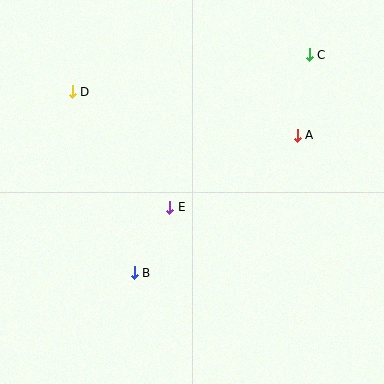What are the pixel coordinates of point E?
Point E is at (170, 207).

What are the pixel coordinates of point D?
Point D is at (72, 92).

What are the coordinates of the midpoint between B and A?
The midpoint between B and A is at (216, 204).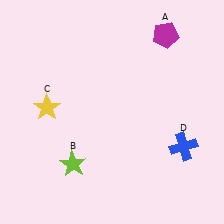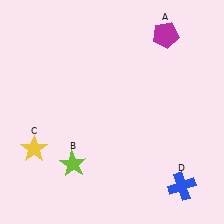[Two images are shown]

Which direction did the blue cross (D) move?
The blue cross (D) moved down.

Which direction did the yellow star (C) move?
The yellow star (C) moved down.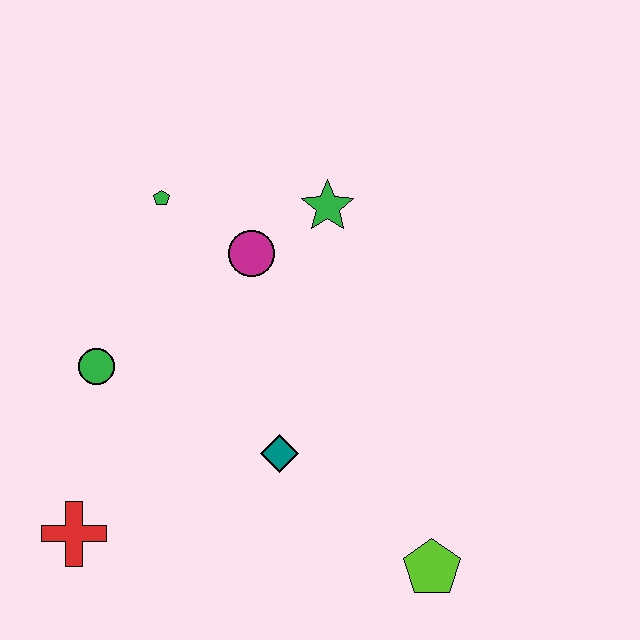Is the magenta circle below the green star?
Yes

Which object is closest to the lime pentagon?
The teal diamond is closest to the lime pentagon.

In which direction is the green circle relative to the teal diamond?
The green circle is to the left of the teal diamond.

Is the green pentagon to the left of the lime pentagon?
Yes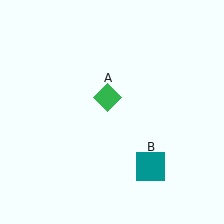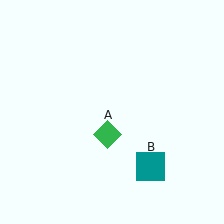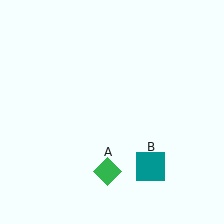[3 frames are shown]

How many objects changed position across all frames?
1 object changed position: green diamond (object A).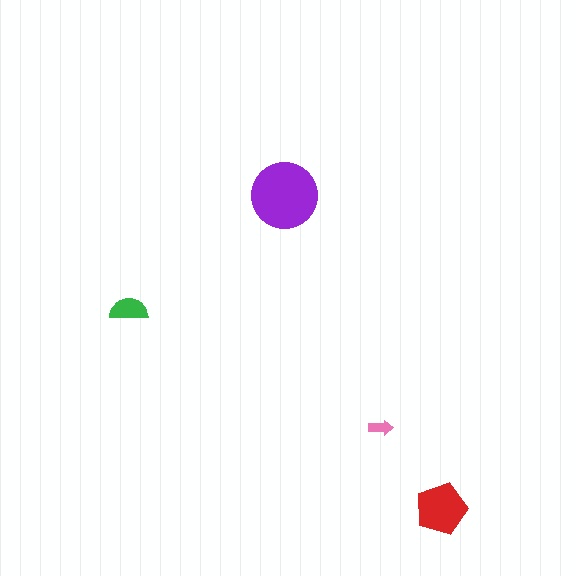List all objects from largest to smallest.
The purple circle, the red pentagon, the green semicircle, the pink arrow.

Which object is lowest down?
The red pentagon is bottommost.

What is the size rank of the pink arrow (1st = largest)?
4th.